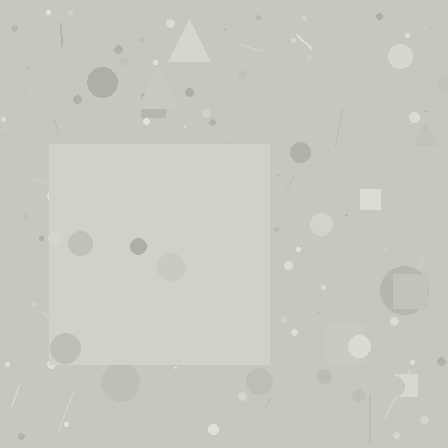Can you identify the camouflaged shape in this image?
The camouflaged shape is a square.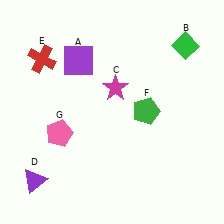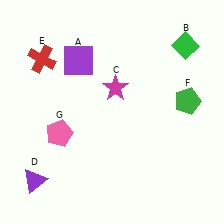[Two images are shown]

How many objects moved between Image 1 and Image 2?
1 object moved between the two images.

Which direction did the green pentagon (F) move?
The green pentagon (F) moved right.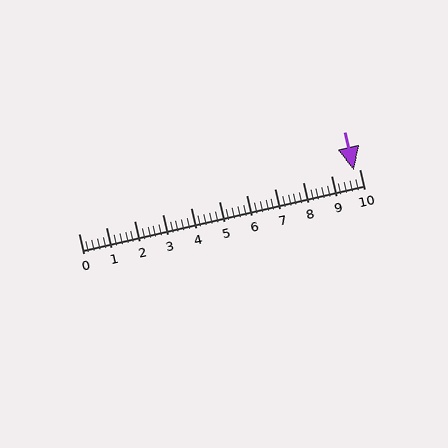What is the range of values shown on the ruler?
The ruler shows values from 0 to 10.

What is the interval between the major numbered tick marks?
The major tick marks are spaced 1 units apart.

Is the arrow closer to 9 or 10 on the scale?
The arrow is closer to 10.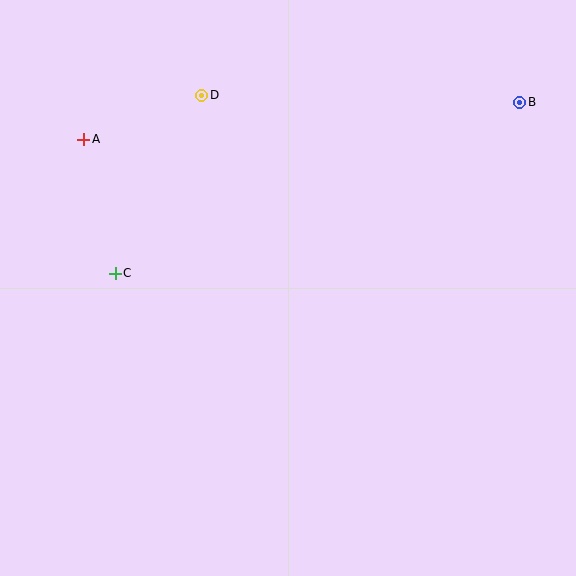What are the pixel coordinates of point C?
Point C is at (115, 273).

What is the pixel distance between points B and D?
The distance between B and D is 318 pixels.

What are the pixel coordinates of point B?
Point B is at (520, 102).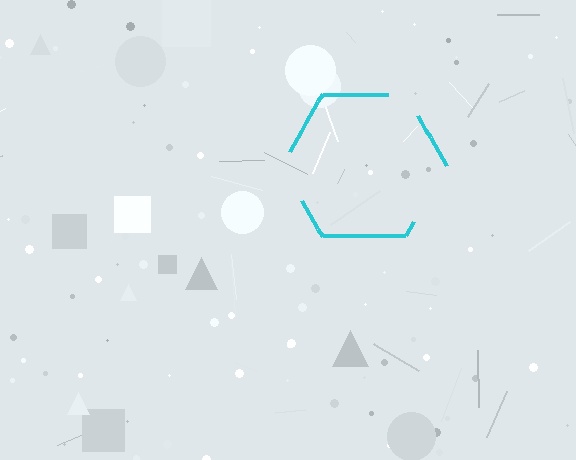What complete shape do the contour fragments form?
The contour fragments form a hexagon.